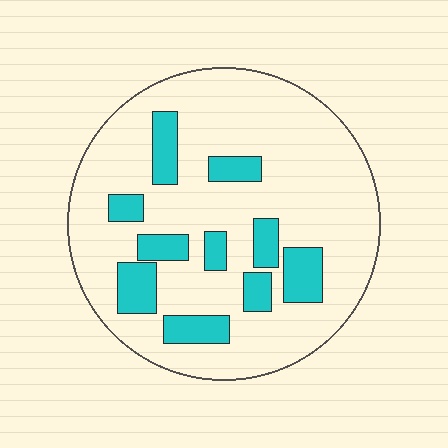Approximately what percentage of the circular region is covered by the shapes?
Approximately 20%.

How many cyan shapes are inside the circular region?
10.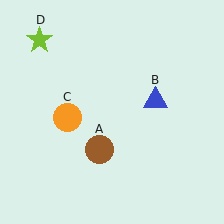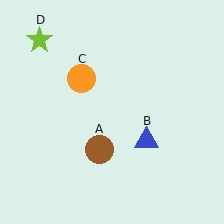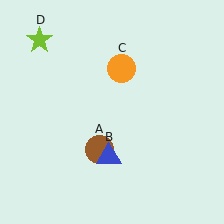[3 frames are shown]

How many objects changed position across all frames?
2 objects changed position: blue triangle (object B), orange circle (object C).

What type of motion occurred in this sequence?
The blue triangle (object B), orange circle (object C) rotated clockwise around the center of the scene.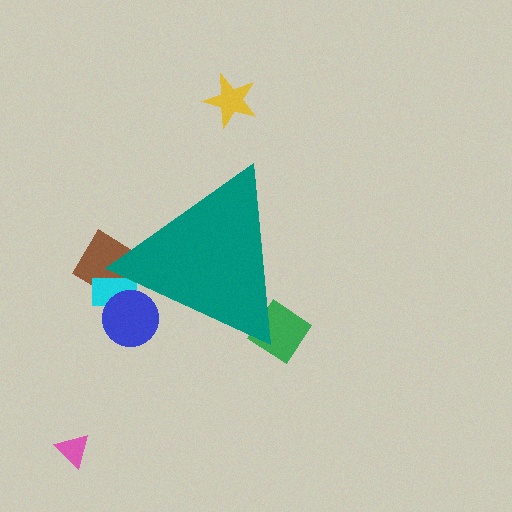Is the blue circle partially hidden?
Yes, the blue circle is partially hidden behind the teal triangle.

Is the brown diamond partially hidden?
Yes, the brown diamond is partially hidden behind the teal triangle.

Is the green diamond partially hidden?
Yes, the green diamond is partially hidden behind the teal triangle.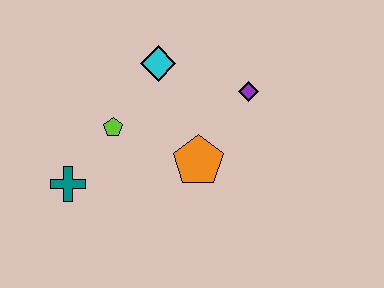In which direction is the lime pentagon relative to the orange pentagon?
The lime pentagon is to the left of the orange pentagon.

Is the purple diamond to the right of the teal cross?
Yes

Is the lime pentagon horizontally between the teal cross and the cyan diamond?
Yes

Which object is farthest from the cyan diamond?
The teal cross is farthest from the cyan diamond.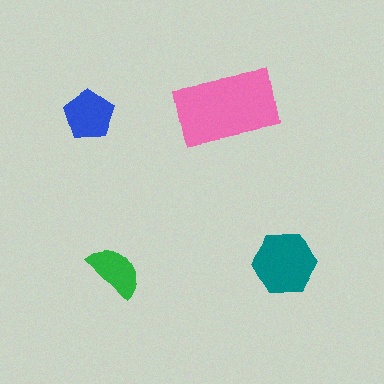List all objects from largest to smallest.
The pink rectangle, the teal hexagon, the blue pentagon, the green semicircle.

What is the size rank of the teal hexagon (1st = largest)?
2nd.